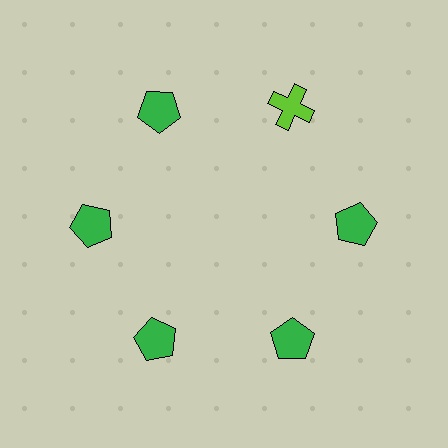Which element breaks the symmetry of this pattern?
The lime cross at roughly the 1 o'clock position breaks the symmetry. All other shapes are green pentagons.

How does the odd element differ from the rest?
It differs in both color (lime instead of green) and shape (cross instead of pentagon).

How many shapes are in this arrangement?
There are 6 shapes arranged in a ring pattern.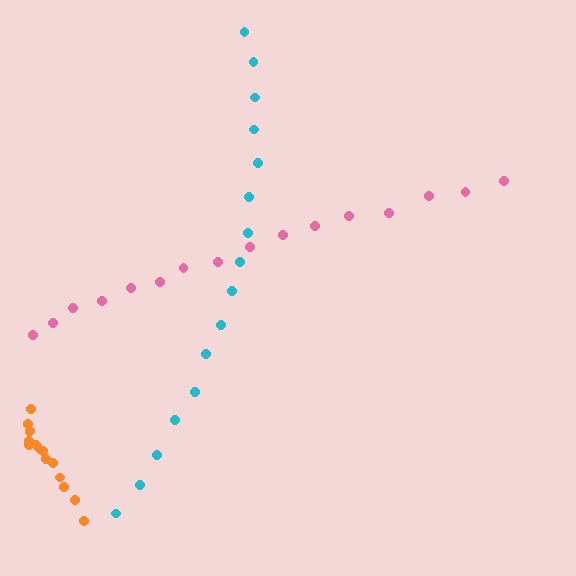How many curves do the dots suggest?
There are 3 distinct paths.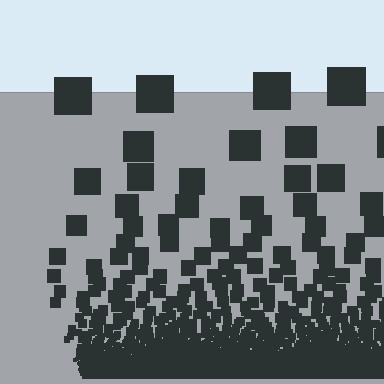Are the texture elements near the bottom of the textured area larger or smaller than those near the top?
Smaller. The gradient is inverted — elements near the bottom are smaller and denser.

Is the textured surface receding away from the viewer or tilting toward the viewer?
The surface appears to tilt toward the viewer. Texture elements get larger and sparser toward the top.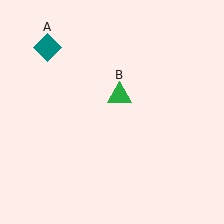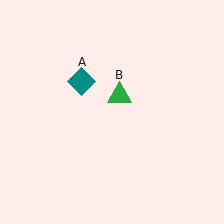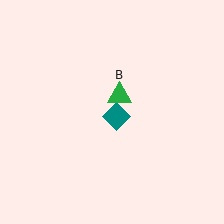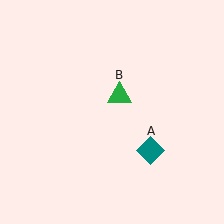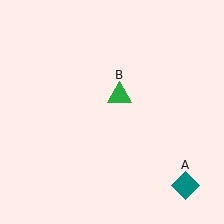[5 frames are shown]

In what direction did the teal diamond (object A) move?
The teal diamond (object A) moved down and to the right.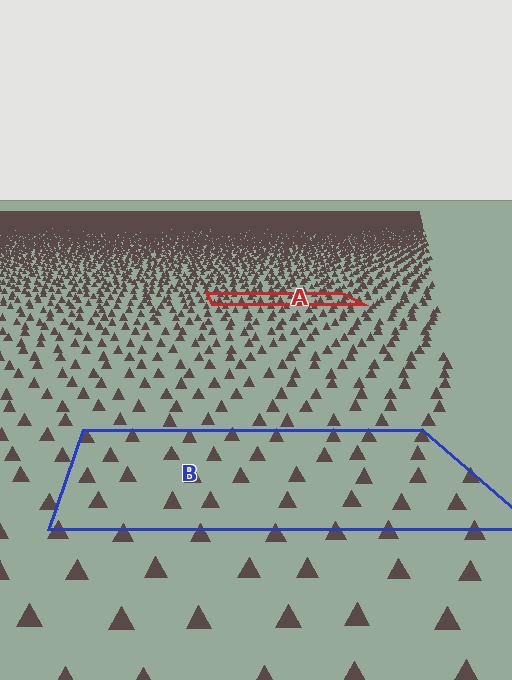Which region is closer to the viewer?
Region B is closer. The texture elements there are larger and more spread out.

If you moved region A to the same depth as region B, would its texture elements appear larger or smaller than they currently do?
They would appear larger. At a closer depth, the same texture elements are projected at a bigger on-screen size.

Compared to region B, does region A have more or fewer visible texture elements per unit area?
Region A has more texture elements per unit area — they are packed more densely because it is farther away.